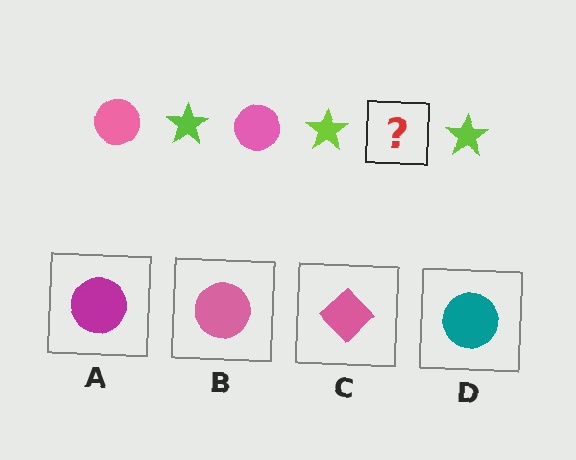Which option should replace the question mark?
Option B.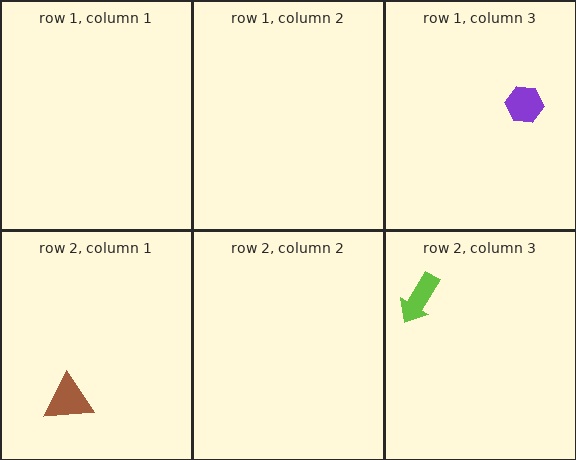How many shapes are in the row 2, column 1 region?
1.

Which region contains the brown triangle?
The row 2, column 1 region.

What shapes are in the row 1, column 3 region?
The purple hexagon.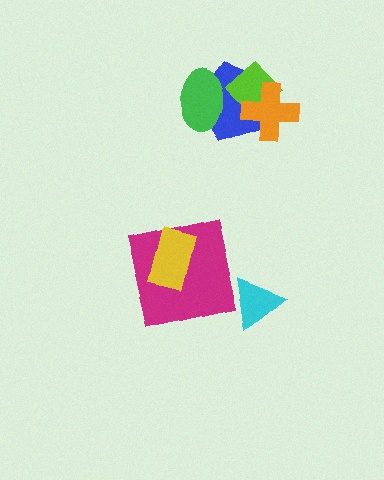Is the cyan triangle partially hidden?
No, no other shape covers it.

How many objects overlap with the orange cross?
2 objects overlap with the orange cross.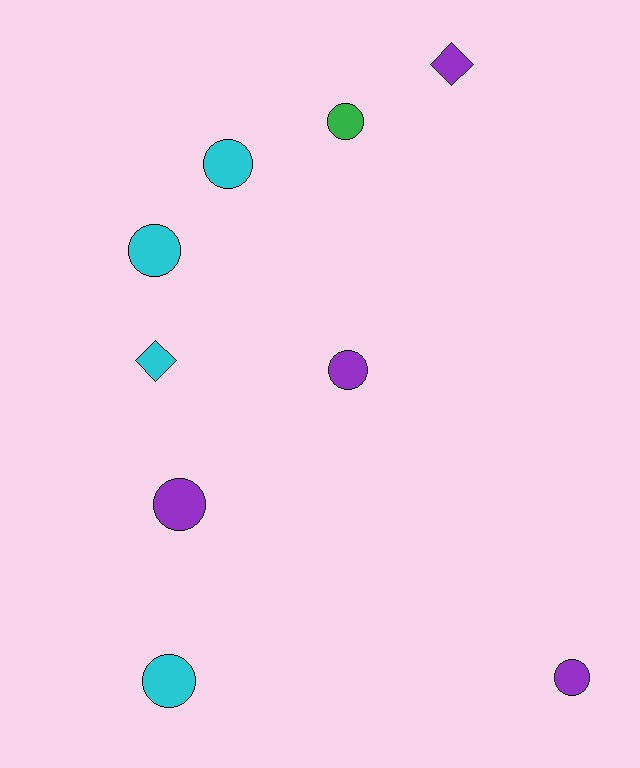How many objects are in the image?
There are 9 objects.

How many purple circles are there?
There are 3 purple circles.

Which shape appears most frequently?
Circle, with 7 objects.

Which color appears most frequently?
Purple, with 4 objects.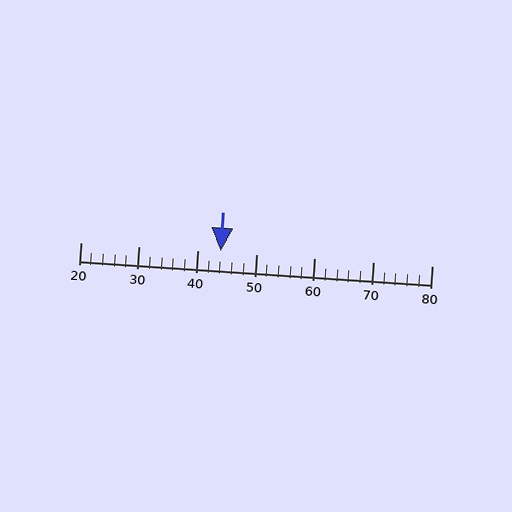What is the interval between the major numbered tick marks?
The major tick marks are spaced 10 units apart.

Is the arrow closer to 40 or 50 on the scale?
The arrow is closer to 40.